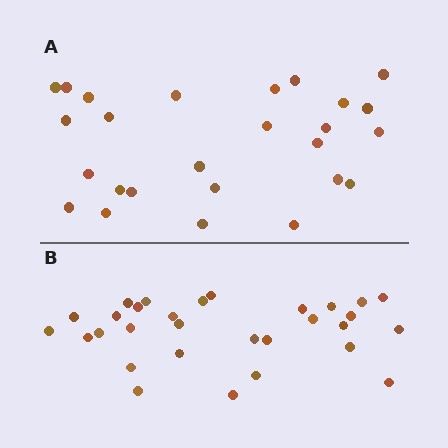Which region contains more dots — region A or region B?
Region B (the bottom region) has more dots.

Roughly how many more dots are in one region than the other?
Region B has about 4 more dots than region A.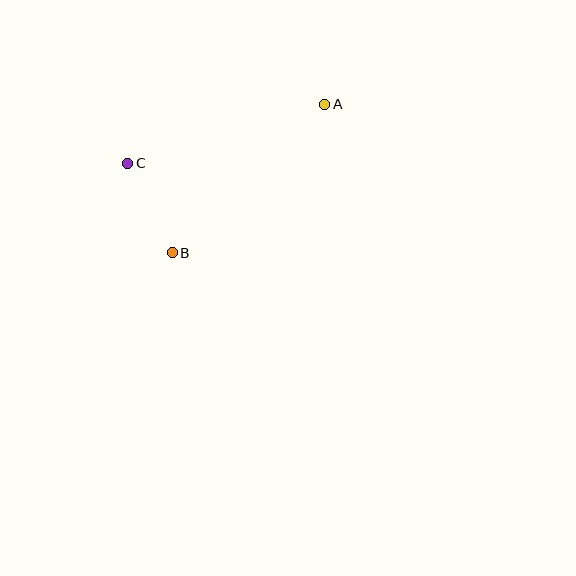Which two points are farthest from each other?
Points A and B are farthest from each other.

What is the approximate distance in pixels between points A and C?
The distance between A and C is approximately 205 pixels.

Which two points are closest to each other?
Points B and C are closest to each other.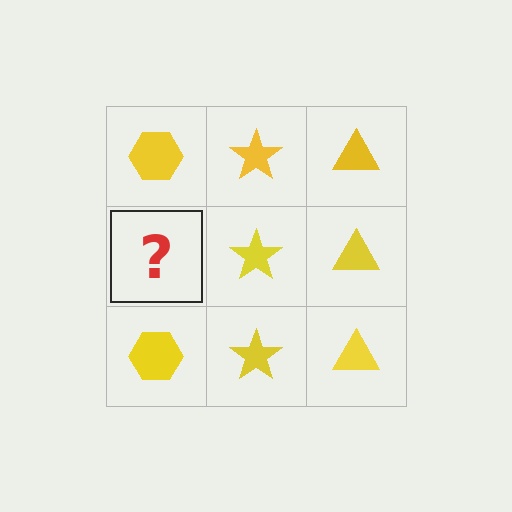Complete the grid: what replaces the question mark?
The question mark should be replaced with a yellow hexagon.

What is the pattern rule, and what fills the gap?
The rule is that each column has a consistent shape. The gap should be filled with a yellow hexagon.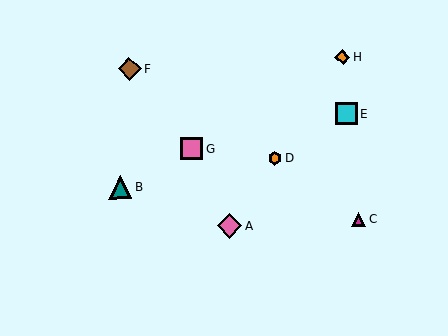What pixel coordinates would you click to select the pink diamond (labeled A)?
Click at (230, 226) to select the pink diamond A.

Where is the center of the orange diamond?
The center of the orange diamond is at (343, 58).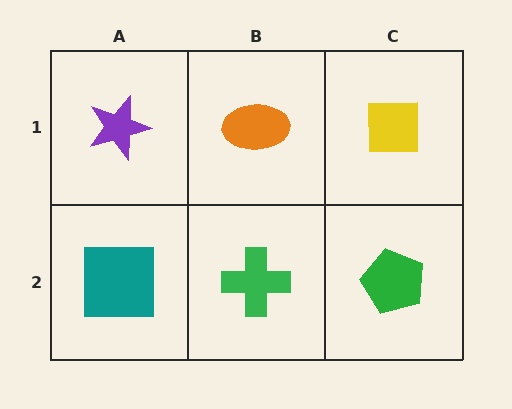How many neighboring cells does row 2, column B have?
3.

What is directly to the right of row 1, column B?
A yellow square.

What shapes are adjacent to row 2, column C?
A yellow square (row 1, column C), a green cross (row 2, column B).